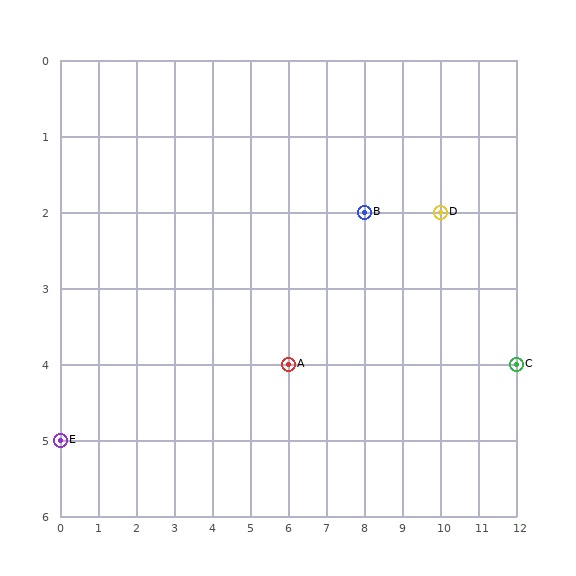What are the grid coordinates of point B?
Point B is at grid coordinates (8, 2).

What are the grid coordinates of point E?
Point E is at grid coordinates (0, 5).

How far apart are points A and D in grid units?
Points A and D are 4 columns and 2 rows apart (about 4.5 grid units diagonally).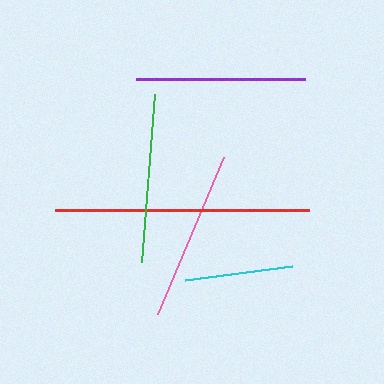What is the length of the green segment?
The green segment is approximately 169 pixels long.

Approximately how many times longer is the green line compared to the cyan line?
The green line is approximately 1.6 times the length of the cyan line.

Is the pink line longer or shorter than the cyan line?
The pink line is longer than the cyan line.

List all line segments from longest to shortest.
From longest to shortest: red, pink, green, purple, cyan.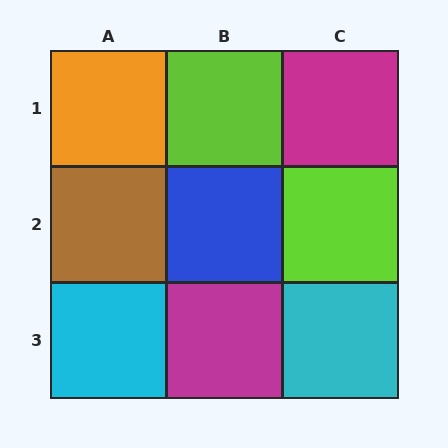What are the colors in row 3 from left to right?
Cyan, magenta, cyan.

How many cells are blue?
1 cell is blue.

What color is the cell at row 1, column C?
Magenta.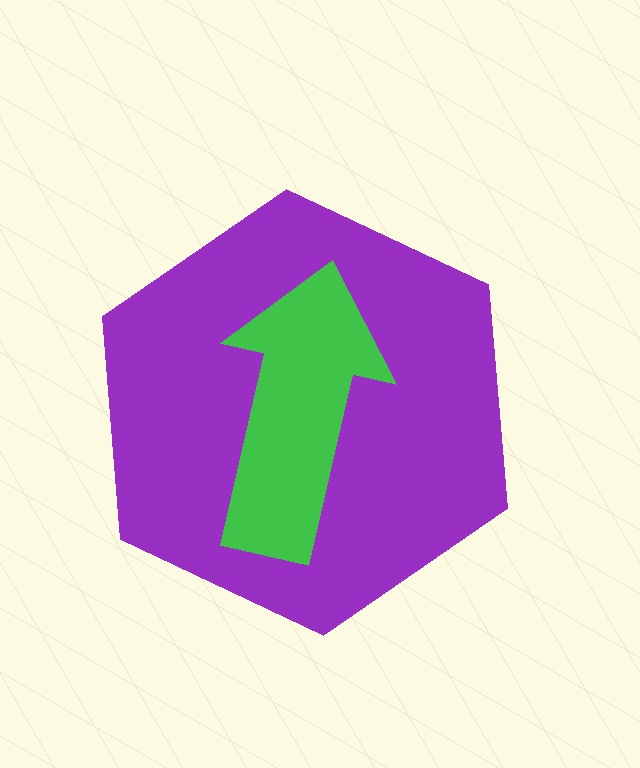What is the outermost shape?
The purple hexagon.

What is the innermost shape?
The green arrow.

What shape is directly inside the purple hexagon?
The green arrow.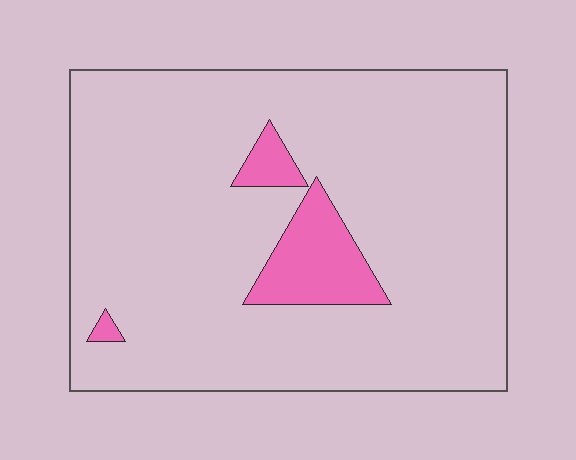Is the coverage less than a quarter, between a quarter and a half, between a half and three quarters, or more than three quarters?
Less than a quarter.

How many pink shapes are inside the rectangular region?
3.